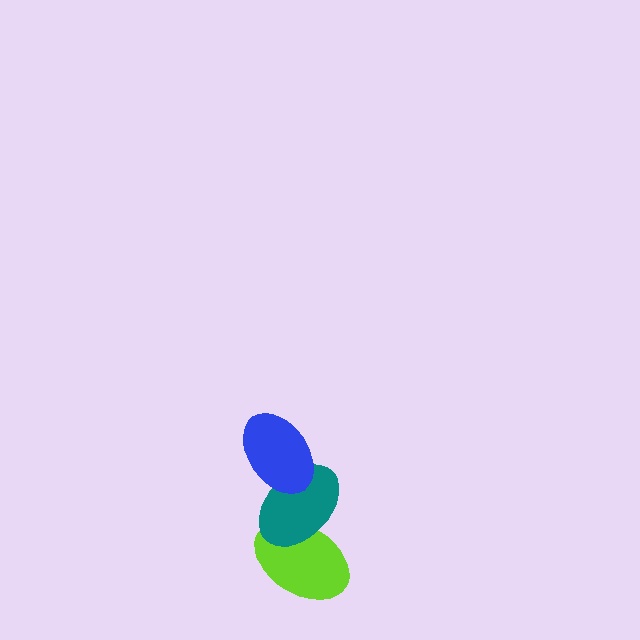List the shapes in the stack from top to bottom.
From top to bottom: the blue ellipse, the teal ellipse, the lime ellipse.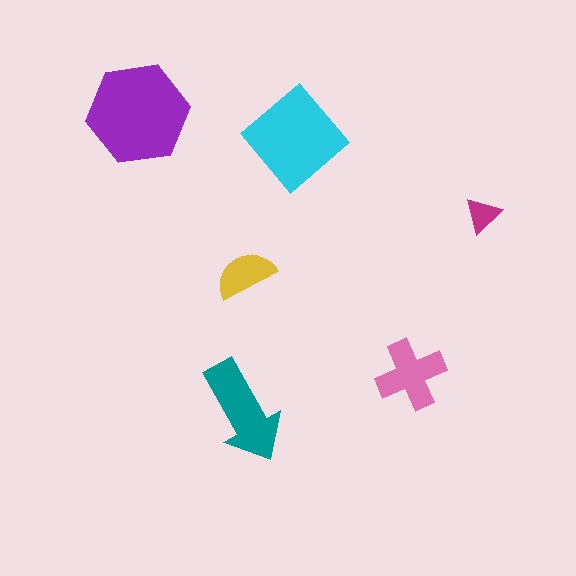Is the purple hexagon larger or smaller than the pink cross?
Larger.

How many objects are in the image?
There are 6 objects in the image.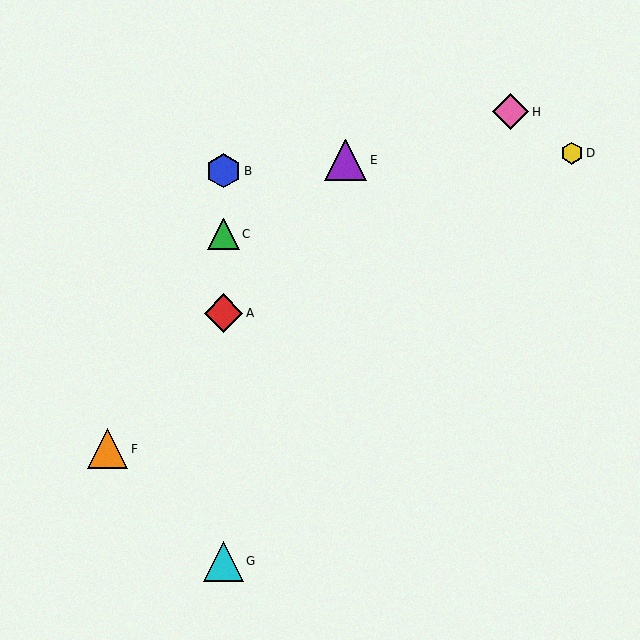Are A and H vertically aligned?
No, A is at x≈223 and H is at x≈510.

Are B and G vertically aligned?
Yes, both are at x≈223.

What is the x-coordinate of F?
Object F is at x≈108.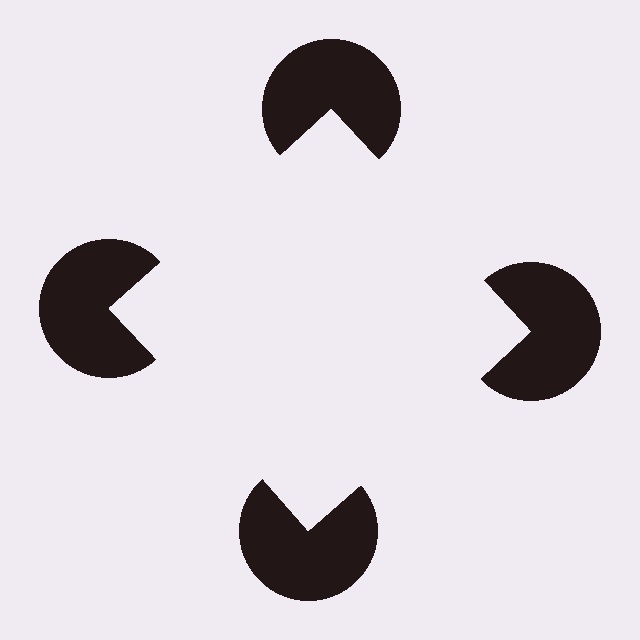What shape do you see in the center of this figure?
An illusory square — its edges are inferred from the aligned wedge cuts in the pac-man discs, not physically drawn.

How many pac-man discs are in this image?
There are 4 — one at each vertex of the illusory square.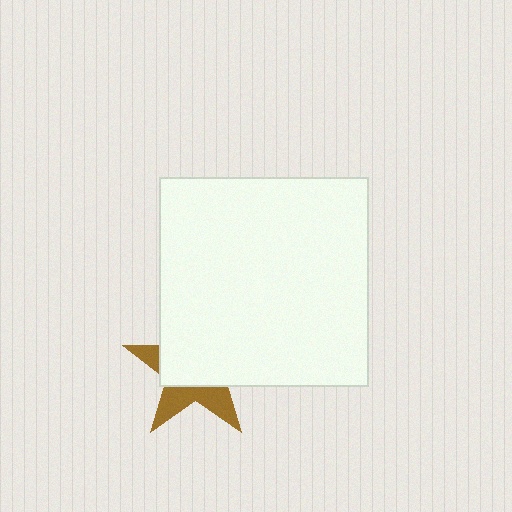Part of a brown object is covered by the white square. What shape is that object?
It is a star.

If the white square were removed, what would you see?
You would see the complete brown star.